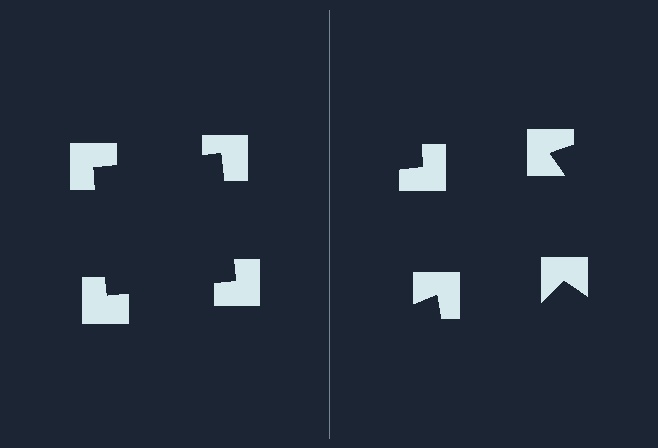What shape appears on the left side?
An illusory square.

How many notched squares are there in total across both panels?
8 — 4 on each side.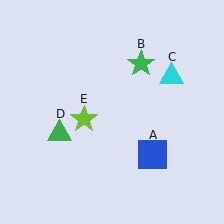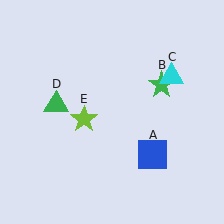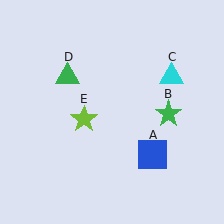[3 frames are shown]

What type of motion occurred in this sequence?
The green star (object B), green triangle (object D) rotated clockwise around the center of the scene.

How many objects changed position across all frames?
2 objects changed position: green star (object B), green triangle (object D).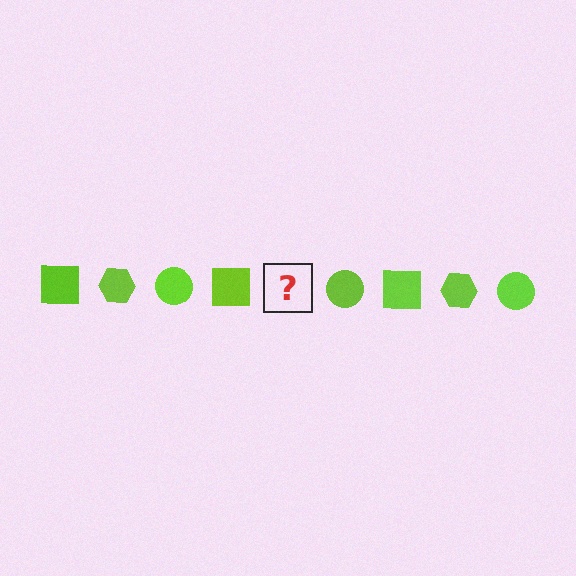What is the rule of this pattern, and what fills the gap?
The rule is that the pattern cycles through square, hexagon, circle shapes in lime. The gap should be filled with a lime hexagon.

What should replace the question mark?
The question mark should be replaced with a lime hexagon.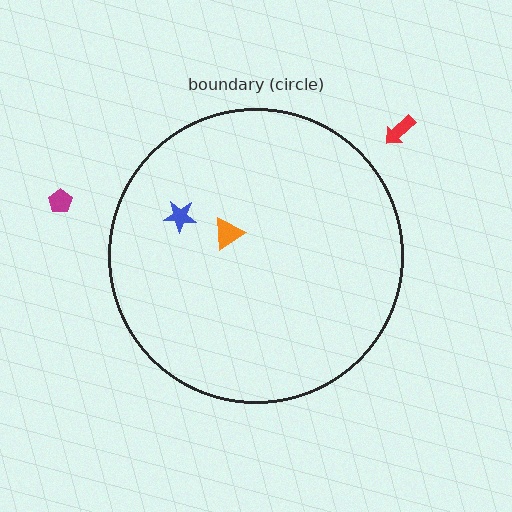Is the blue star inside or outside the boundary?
Inside.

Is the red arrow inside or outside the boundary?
Outside.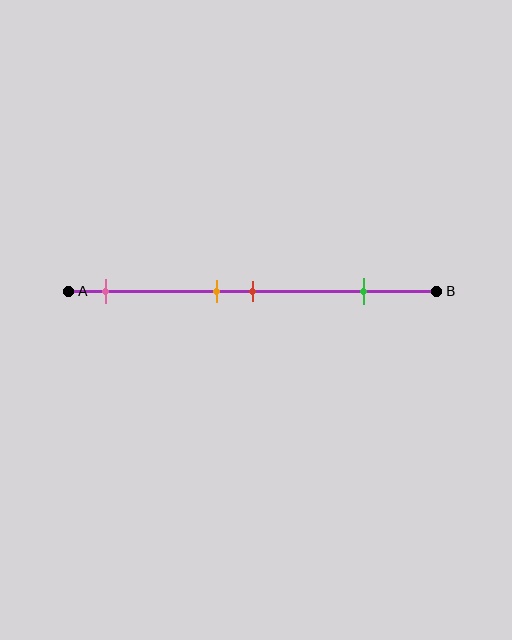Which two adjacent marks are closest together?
The orange and red marks are the closest adjacent pair.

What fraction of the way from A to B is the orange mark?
The orange mark is approximately 40% (0.4) of the way from A to B.